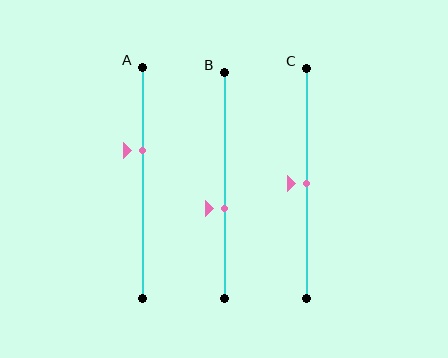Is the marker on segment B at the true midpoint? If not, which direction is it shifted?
No, the marker on segment B is shifted downward by about 11% of the segment length.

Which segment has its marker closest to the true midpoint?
Segment C has its marker closest to the true midpoint.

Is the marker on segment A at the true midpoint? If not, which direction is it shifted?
No, the marker on segment A is shifted upward by about 14% of the segment length.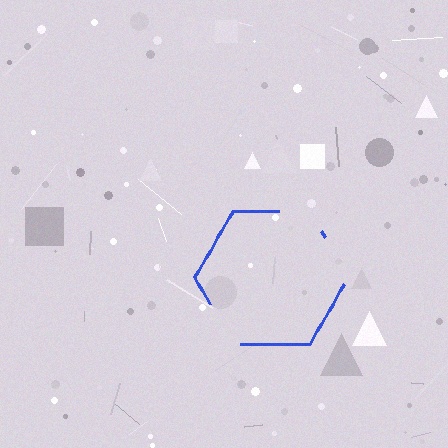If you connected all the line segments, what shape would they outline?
They would outline a hexagon.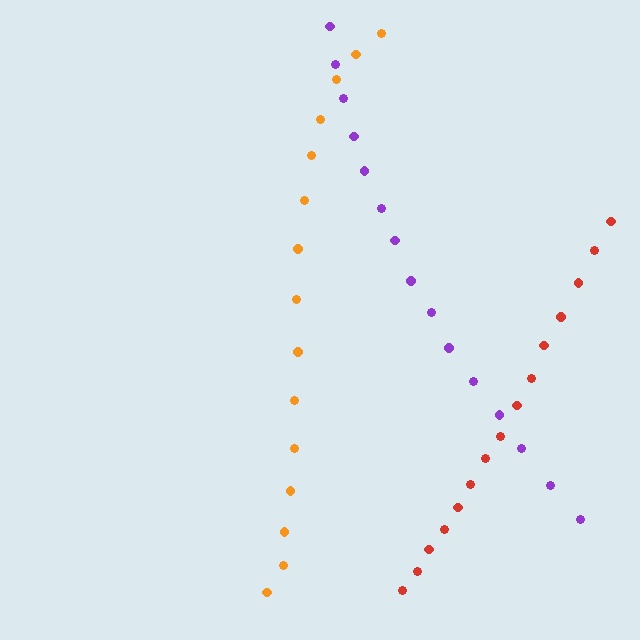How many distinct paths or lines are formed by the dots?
There are 3 distinct paths.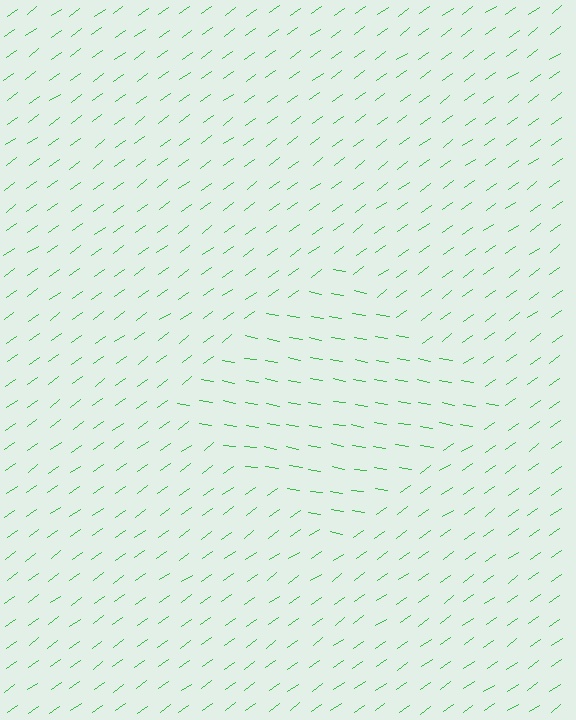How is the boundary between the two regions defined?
The boundary is defined purely by a change in line orientation (approximately 45 degrees difference). All lines are the same color and thickness.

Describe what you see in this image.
The image is filled with small green line segments. A diamond region in the image has lines oriented differently from the surrounding lines, creating a visible texture boundary.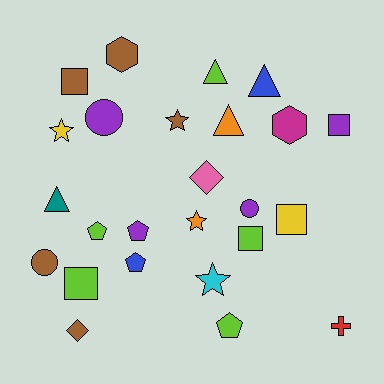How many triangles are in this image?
There are 4 triangles.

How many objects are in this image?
There are 25 objects.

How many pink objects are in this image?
There is 1 pink object.